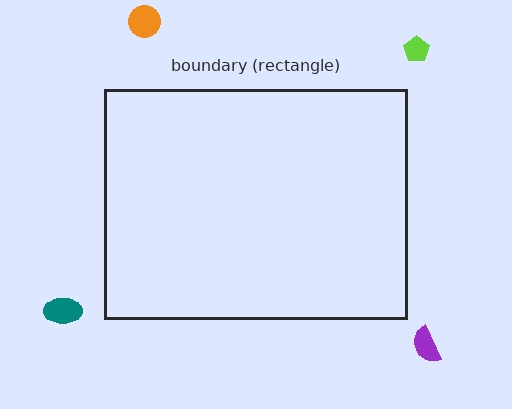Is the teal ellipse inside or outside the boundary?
Outside.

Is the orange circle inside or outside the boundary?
Outside.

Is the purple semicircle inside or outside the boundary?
Outside.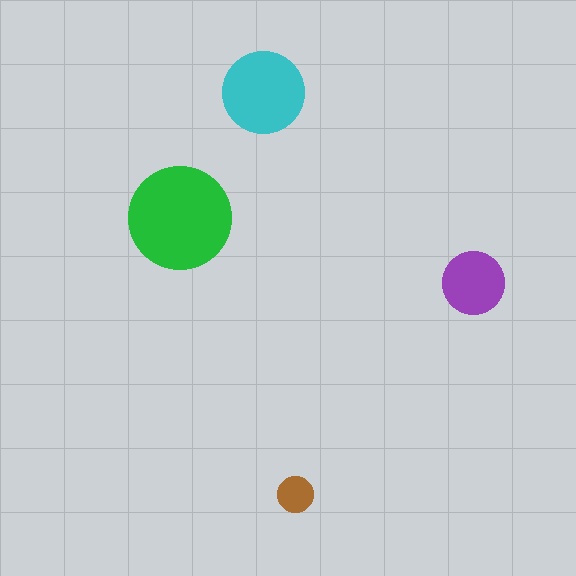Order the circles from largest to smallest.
the green one, the cyan one, the purple one, the brown one.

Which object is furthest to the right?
The purple circle is rightmost.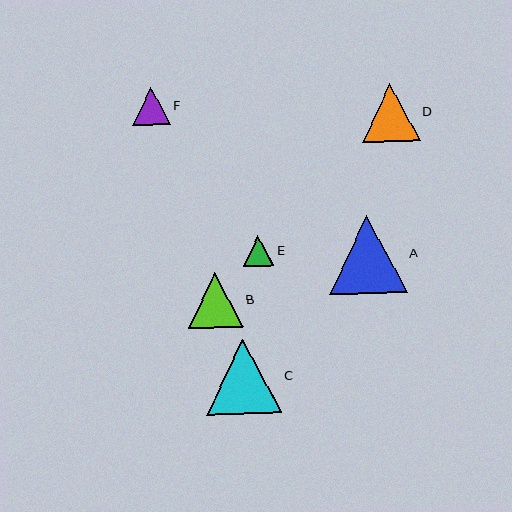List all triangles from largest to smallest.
From largest to smallest: A, C, D, B, F, E.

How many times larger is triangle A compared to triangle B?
Triangle A is approximately 1.4 times the size of triangle B.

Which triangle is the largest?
Triangle A is the largest with a size of approximately 77 pixels.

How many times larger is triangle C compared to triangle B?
Triangle C is approximately 1.4 times the size of triangle B.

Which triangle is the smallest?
Triangle E is the smallest with a size of approximately 30 pixels.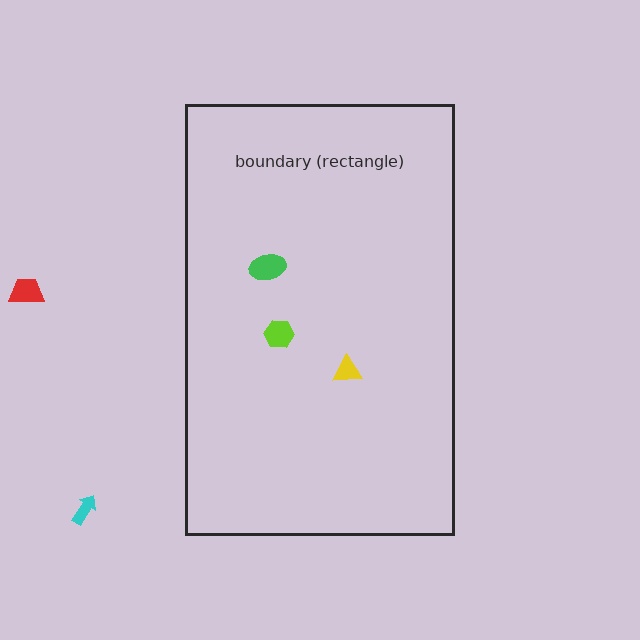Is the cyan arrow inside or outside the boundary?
Outside.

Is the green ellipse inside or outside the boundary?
Inside.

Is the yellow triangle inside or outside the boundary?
Inside.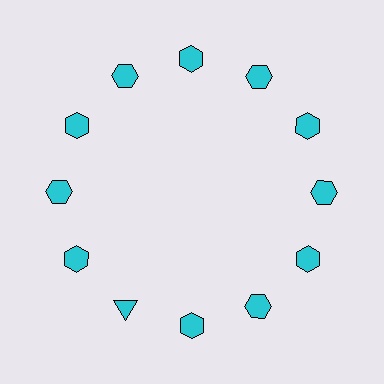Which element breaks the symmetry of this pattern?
The cyan triangle at roughly the 7 o'clock position breaks the symmetry. All other shapes are cyan hexagons.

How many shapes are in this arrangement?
There are 12 shapes arranged in a ring pattern.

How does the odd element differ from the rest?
It has a different shape: triangle instead of hexagon.